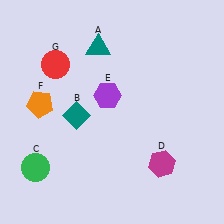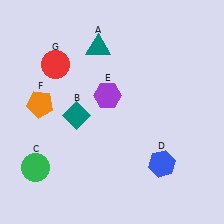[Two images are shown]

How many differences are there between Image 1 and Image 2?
There is 1 difference between the two images.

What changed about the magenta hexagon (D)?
In Image 1, D is magenta. In Image 2, it changed to blue.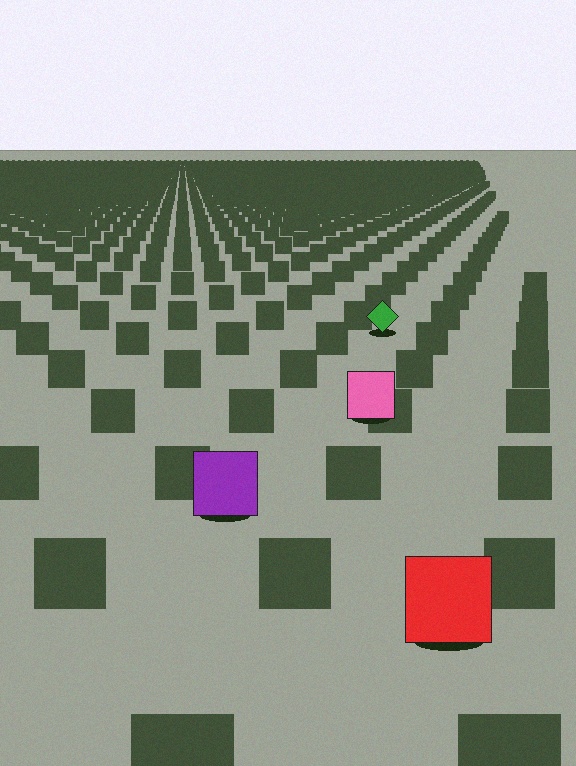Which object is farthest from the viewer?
The green diamond is farthest from the viewer. It appears smaller and the ground texture around it is denser.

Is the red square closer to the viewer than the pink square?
Yes. The red square is closer — you can tell from the texture gradient: the ground texture is coarser near it.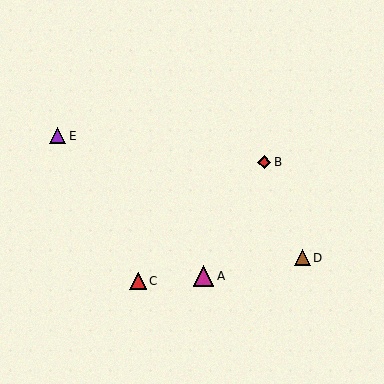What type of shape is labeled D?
Shape D is a brown triangle.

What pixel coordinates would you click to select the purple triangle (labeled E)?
Click at (58, 136) to select the purple triangle E.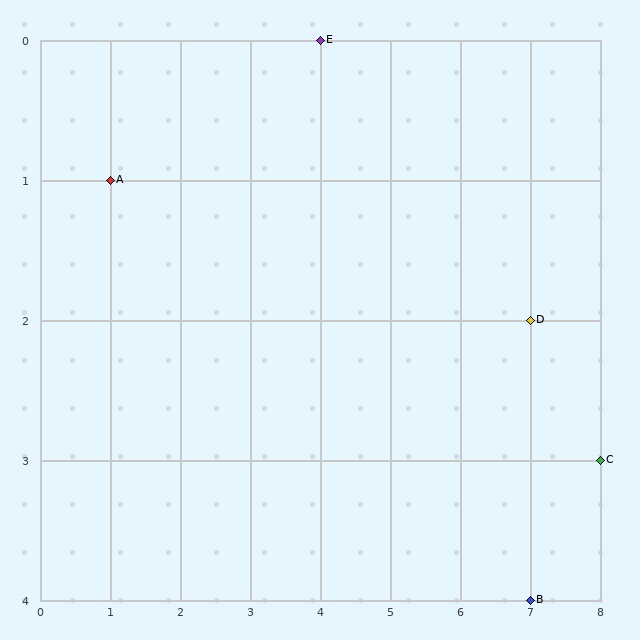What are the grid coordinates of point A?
Point A is at grid coordinates (1, 1).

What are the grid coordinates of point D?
Point D is at grid coordinates (7, 2).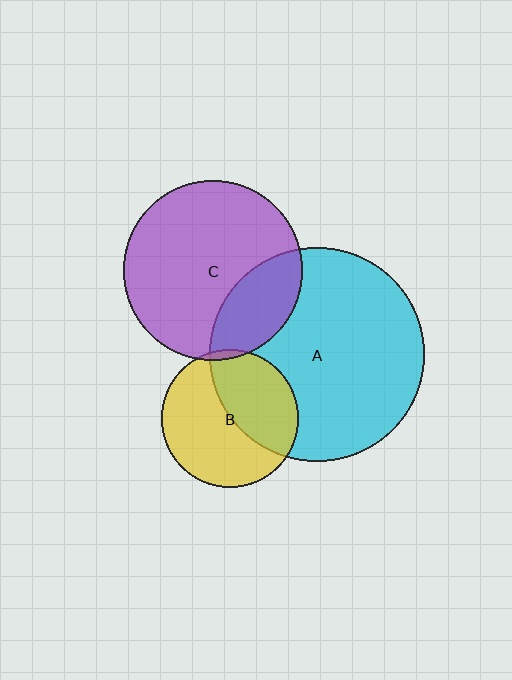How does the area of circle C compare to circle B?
Approximately 1.7 times.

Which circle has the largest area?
Circle A (cyan).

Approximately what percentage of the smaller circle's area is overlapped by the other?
Approximately 25%.